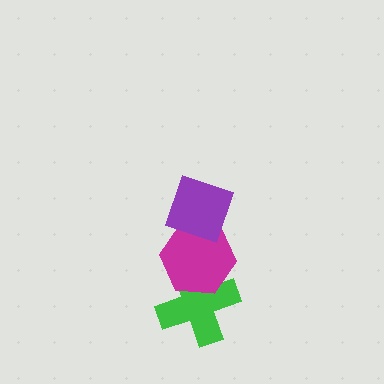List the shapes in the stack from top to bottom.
From top to bottom: the purple diamond, the magenta hexagon, the green cross.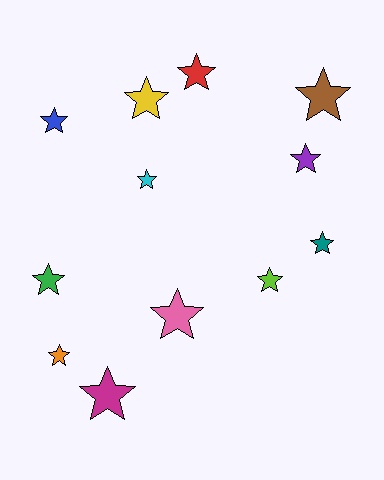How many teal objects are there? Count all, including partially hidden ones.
There is 1 teal object.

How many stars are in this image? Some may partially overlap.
There are 12 stars.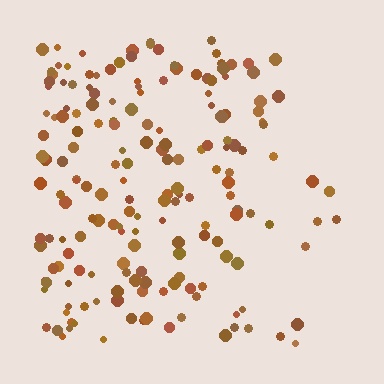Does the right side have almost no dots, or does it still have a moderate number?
Still a moderate number, just noticeably fewer than the left.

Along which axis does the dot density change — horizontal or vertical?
Horizontal.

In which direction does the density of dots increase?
From right to left, with the left side densest.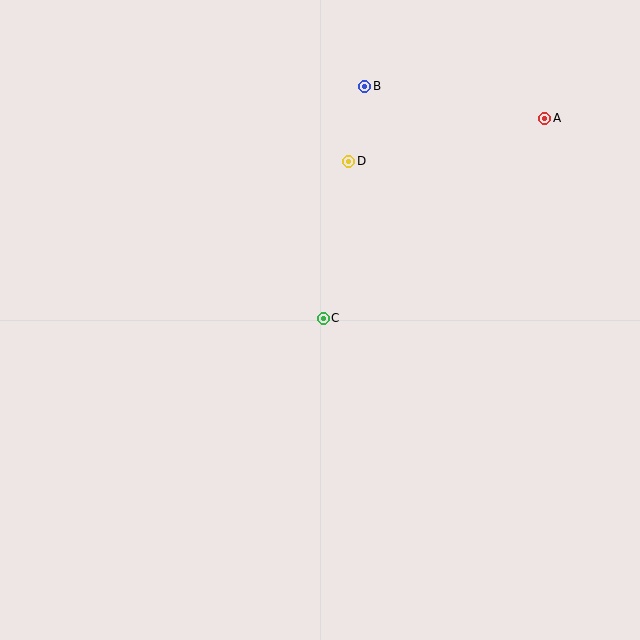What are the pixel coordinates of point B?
Point B is at (365, 86).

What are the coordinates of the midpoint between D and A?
The midpoint between D and A is at (447, 140).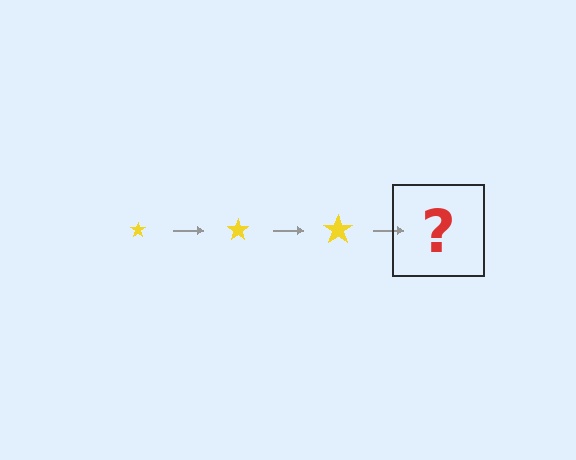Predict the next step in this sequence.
The next step is a yellow star, larger than the previous one.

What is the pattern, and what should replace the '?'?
The pattern is that the star gets progressively larger each step. The '?' should be a yellow star, larger than the previous one.